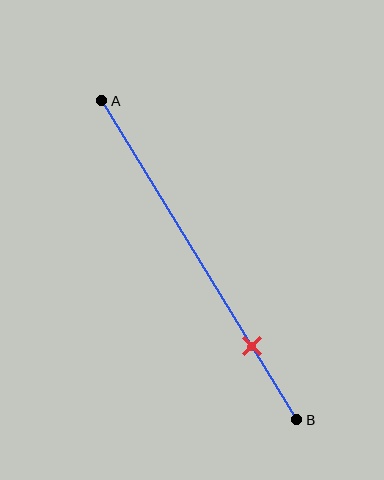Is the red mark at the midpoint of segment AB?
No, the mark is at about 75% from A, not at the 50% midpoint.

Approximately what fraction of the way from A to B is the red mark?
The red mark is approximately 75% of the way from A to B.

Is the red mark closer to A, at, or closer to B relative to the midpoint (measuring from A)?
The red mark is closer to point B than the midpoint of segment AB.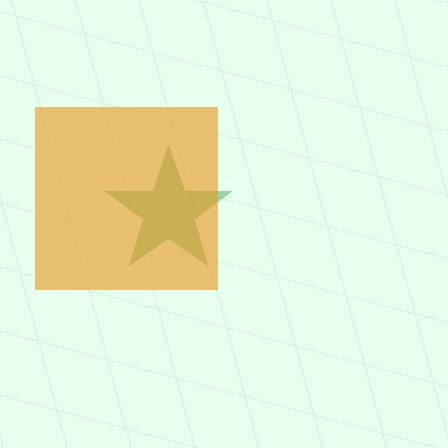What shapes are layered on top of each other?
The layered shapes are: a green star, an orange square.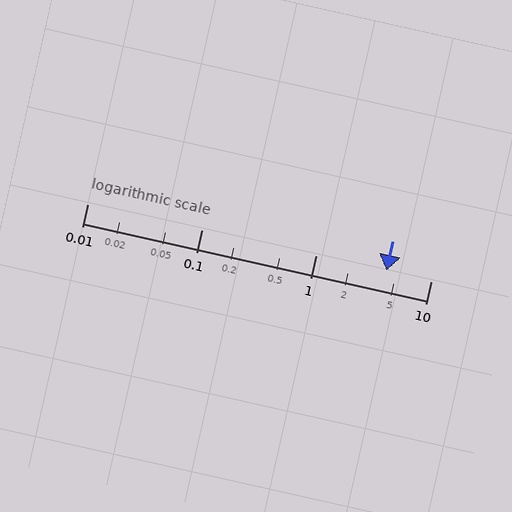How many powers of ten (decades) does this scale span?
The scale spans 3 decades, from 0.01 to 10.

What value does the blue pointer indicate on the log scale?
The pointer indicates approximately 4.1.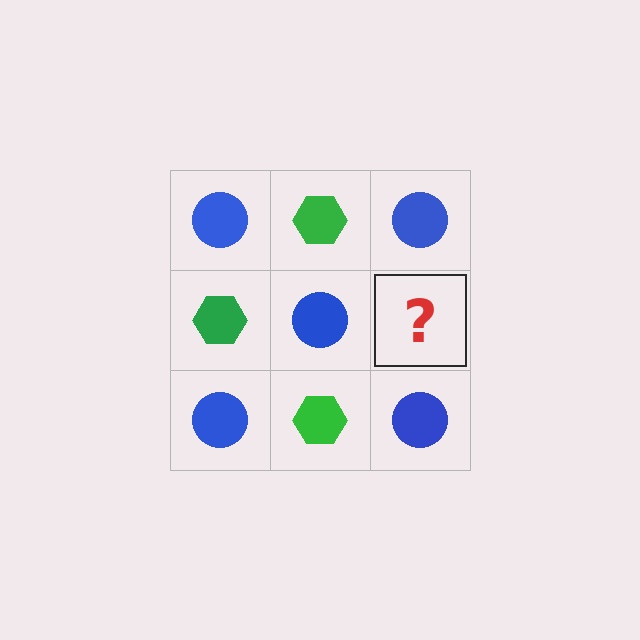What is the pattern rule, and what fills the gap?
The rule is that it alternates blue circle and green hexagon in a checkerboard pattern. The gap should be filled with a green hexagon.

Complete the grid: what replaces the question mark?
The question mark should be replaced with a green hexagon.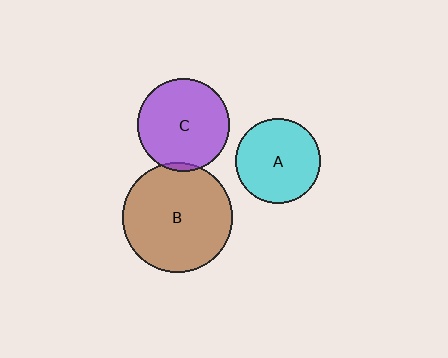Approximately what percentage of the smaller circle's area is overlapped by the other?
Approximately 5%.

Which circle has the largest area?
Circle B (brown).